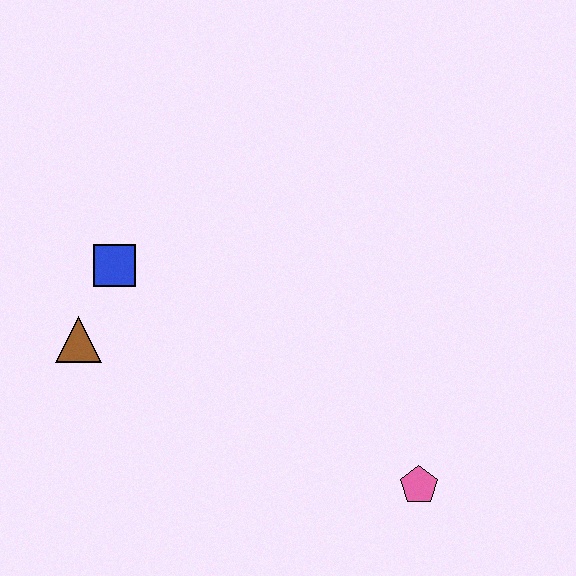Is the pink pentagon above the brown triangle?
No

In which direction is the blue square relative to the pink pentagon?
The blue square is to the left of the pink pentagon.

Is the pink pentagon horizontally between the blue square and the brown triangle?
No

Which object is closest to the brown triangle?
The blue square is closest to the brown triangle.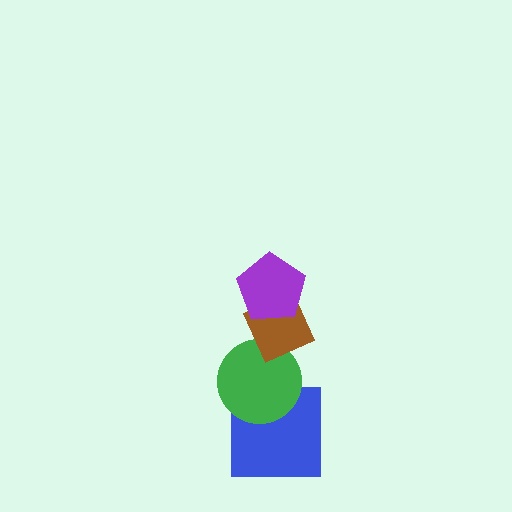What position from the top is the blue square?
The blue square is 4th from the top.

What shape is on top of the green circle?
The brown diamond is on top of the green circle.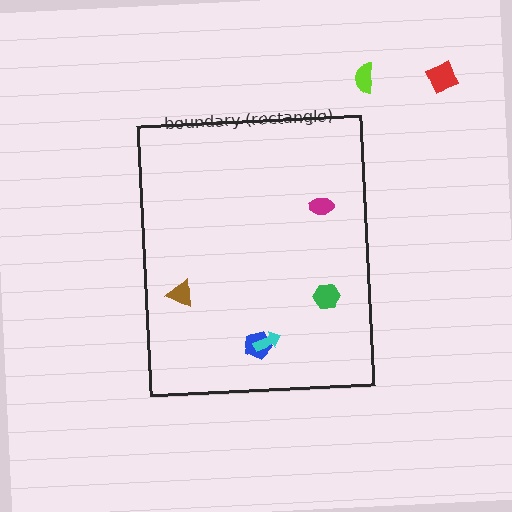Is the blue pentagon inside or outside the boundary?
Inside.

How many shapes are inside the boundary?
5 inside, 2 outside.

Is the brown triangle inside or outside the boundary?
Inside.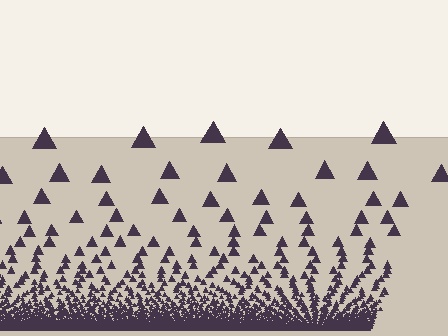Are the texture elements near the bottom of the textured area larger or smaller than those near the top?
Smaller. The gradient is inverted — elements near the bottom are smaller and denser.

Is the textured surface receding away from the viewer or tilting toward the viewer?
The surface appears to tilt toward the viewer. Texture elements get larger and sparser toward the top.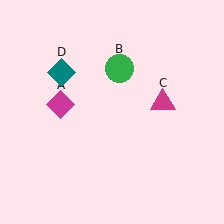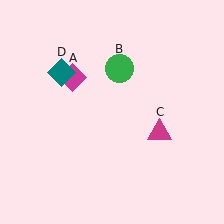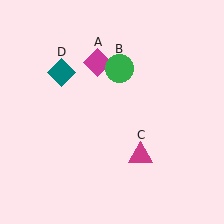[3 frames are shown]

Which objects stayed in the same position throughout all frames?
Green circle (object B) and teal diamond (object D) remained stationary.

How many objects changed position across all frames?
2 objects changed position: magenta diamond (object A), magenta triangle (object C).